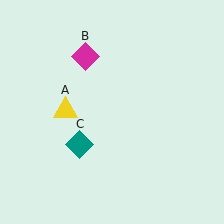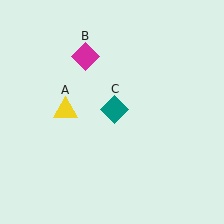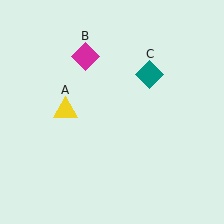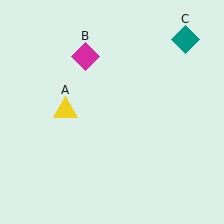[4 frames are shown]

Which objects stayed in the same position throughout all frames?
Yellow triangle (object A) and magenta diamond (object B) remained stationary.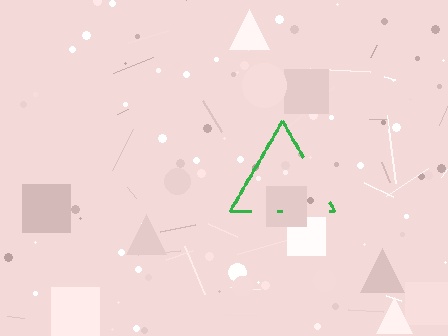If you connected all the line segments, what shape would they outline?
They would outline a triangle.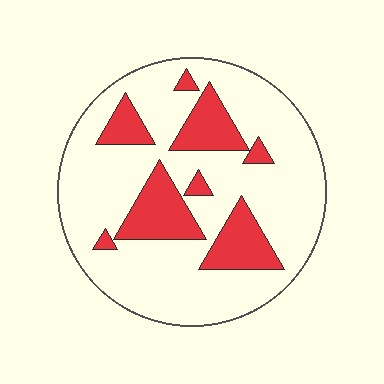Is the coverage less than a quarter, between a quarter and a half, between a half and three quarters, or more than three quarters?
Less than a quarter.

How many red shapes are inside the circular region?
8.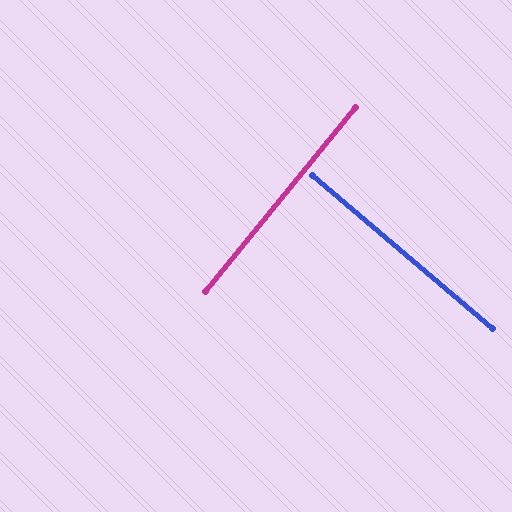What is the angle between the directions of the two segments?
Approximately 89 degrees.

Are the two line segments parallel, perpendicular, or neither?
Perpendicular — they meet at approximately 89°.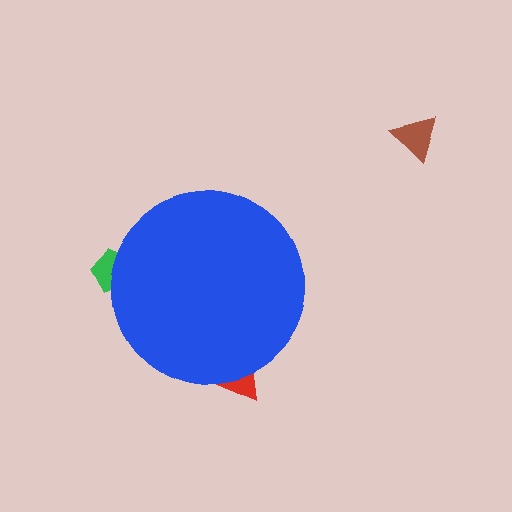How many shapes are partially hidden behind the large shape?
2 shapes are partially hidden.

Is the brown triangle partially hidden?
No, the brown triangle is fully visible.